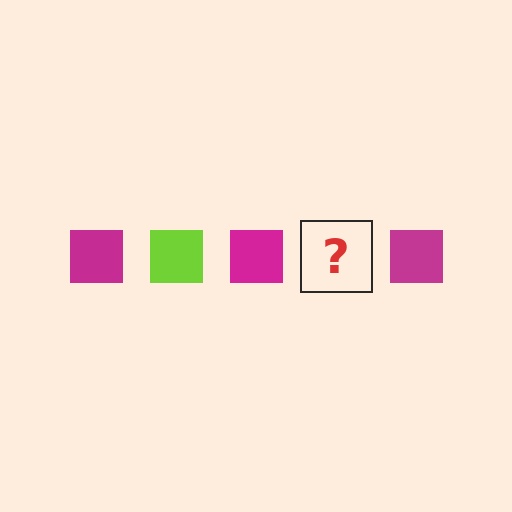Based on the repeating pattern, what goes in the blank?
The blank should be a lime square.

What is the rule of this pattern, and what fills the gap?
The rule is that the pattern cycles through magenta, lime squares. The gap should be filled with a lime square.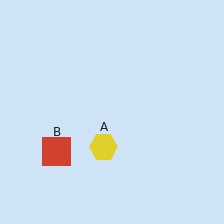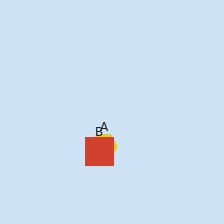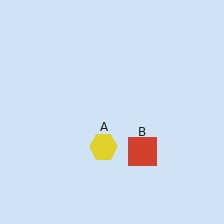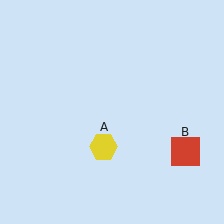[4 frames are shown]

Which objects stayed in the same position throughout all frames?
Yellow hexagon (object A) remained stationary.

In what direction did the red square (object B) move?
The red square (object B) moved right.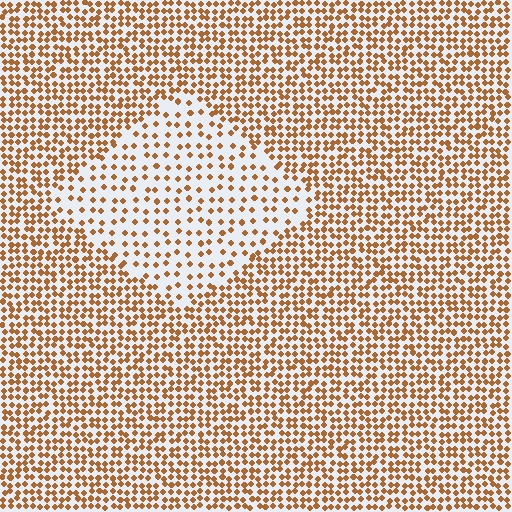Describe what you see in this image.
The image contains small brown elements arranged at two different densities. A diamond-shaped region is visible where the elements are less densely packed than the surrounding area.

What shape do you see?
I see a diamond.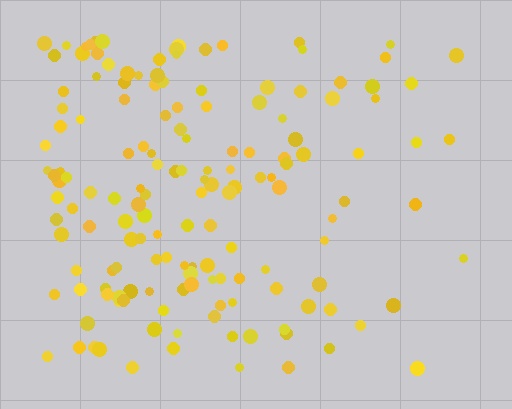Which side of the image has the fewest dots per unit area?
The right.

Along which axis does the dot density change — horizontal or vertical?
Horizontal.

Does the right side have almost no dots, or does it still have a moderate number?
Still a moderate number, just noticeably fewer than the left.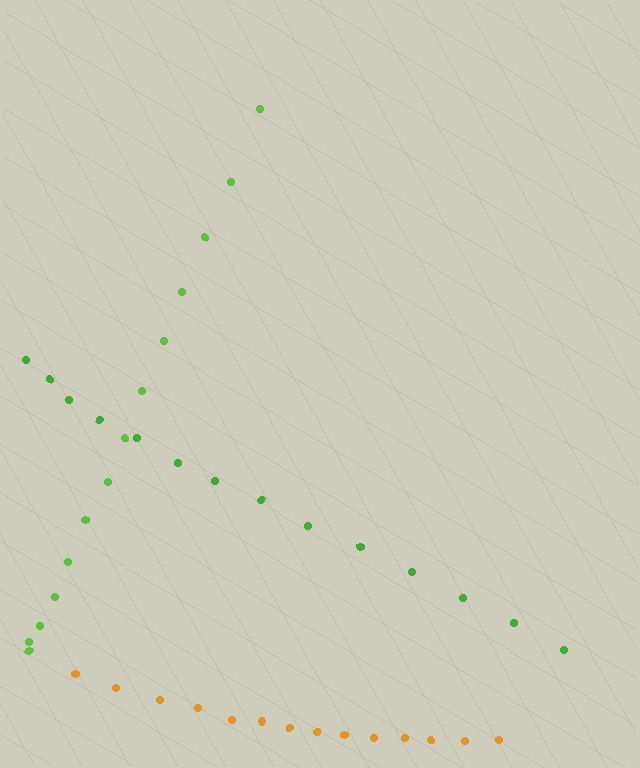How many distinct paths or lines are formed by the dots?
There are 3 distinct paths.